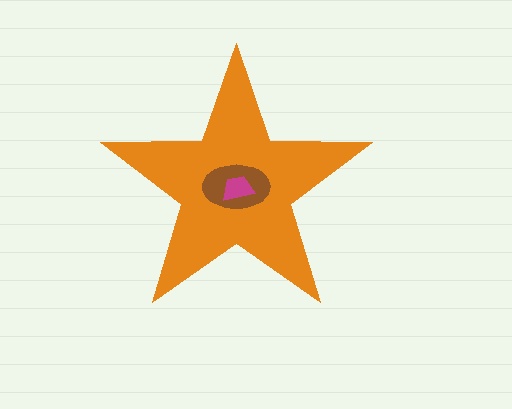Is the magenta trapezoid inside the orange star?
Yes.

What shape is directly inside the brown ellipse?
The magenta trapezoid.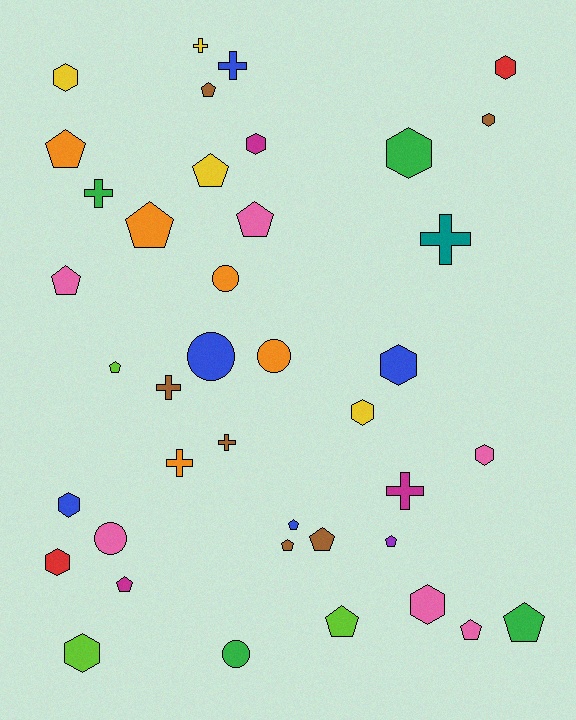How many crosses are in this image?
There are 8 crosses.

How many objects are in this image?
There are 40 objects.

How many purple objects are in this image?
There is 1 purple object.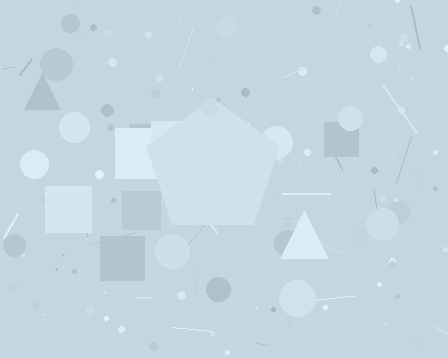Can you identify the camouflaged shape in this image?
The camouflaged shape is a pentagon.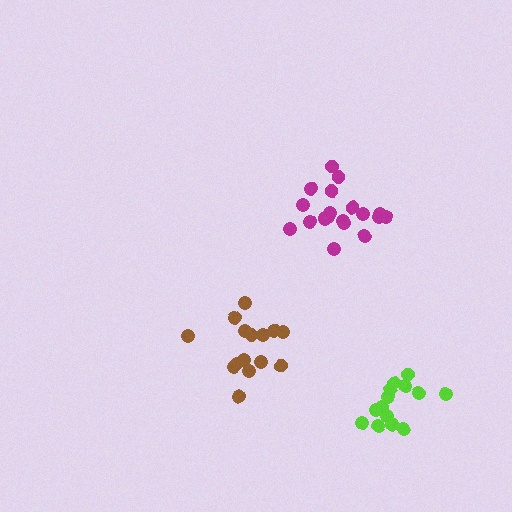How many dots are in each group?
Group 1: 20 dots, Group 2: 15 dots, Group 3: 15 dots (50 total).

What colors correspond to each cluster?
The clusters are colored: magenta, brown, lime.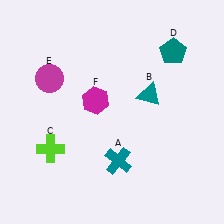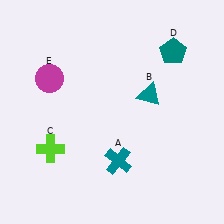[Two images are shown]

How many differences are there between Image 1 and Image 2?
There is 1 difference between the two images.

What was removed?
The magenta hexagon (F) was removed in Image 2.